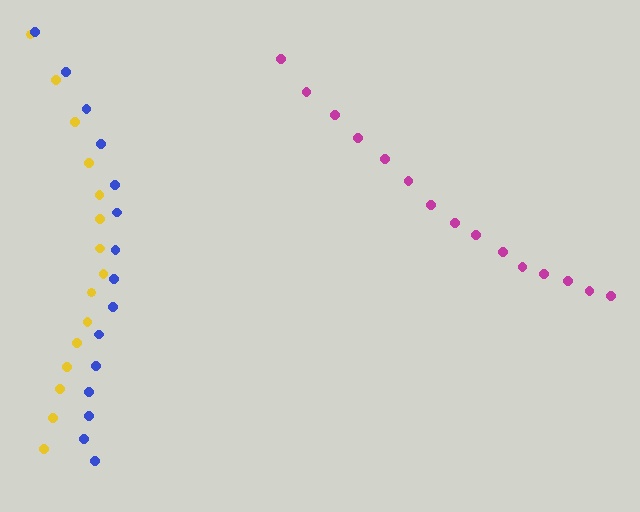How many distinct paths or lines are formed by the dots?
There are 3 distinct paths.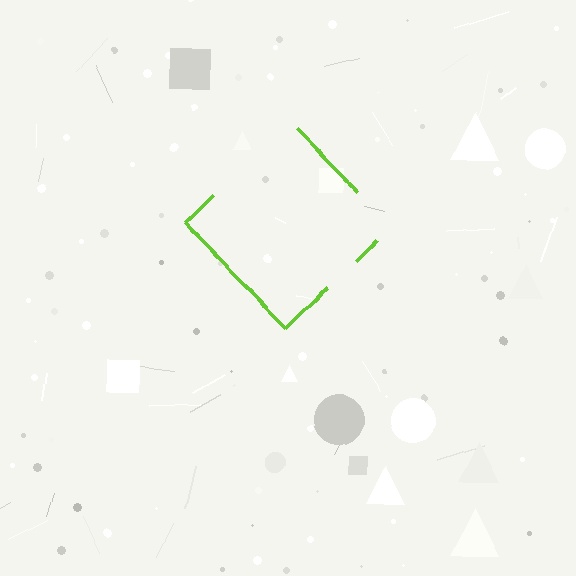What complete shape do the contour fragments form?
The contour fragments form a diamond.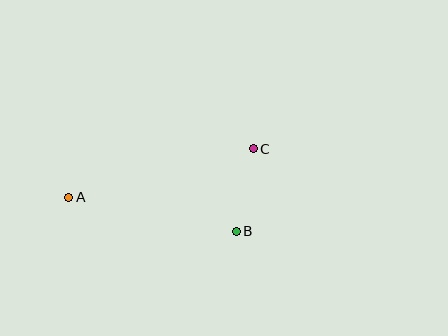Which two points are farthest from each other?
Points A and C are farthest from each other.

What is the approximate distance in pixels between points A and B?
The distance between A and B is approximately 171 pixels.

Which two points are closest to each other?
Points B and C are closest to each other.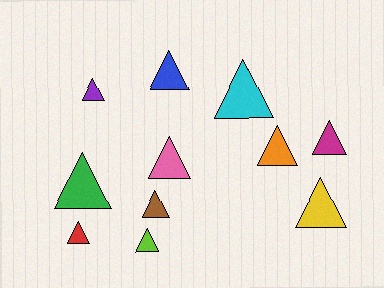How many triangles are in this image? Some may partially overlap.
There are 11 triangles.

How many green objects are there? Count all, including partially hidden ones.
There is 1 green object.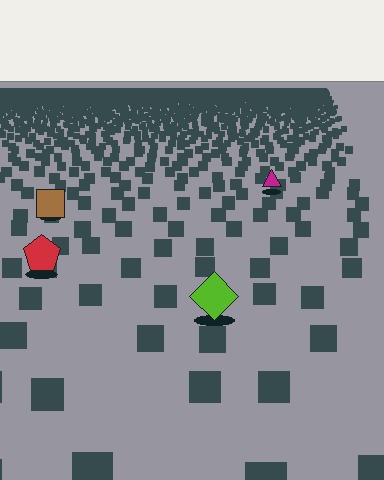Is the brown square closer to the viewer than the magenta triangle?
Yes. The brown square is closer — you can tell from the texture gradient: the ground texture is coarser near it.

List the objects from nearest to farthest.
From nearest to farthest: the lime diamond, the red pentagon, the brown square, the magenta triangle.